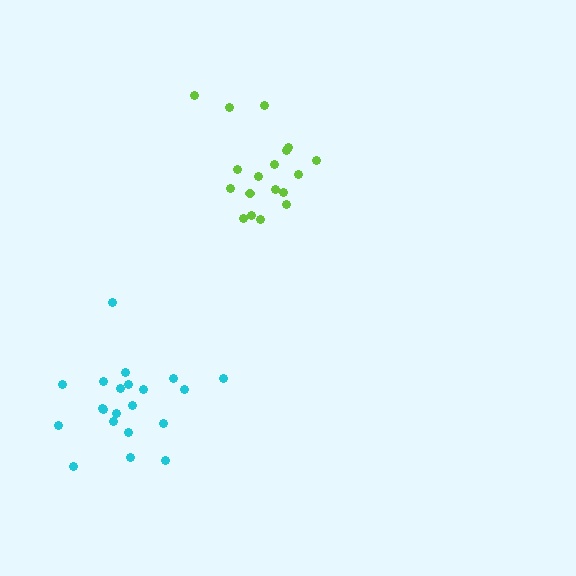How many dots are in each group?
Group 1: 18 dots, Group 2: 21 dots (39 total).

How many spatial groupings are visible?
There are 2 spatial groupings.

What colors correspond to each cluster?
The clusters are colored: lime, cyan.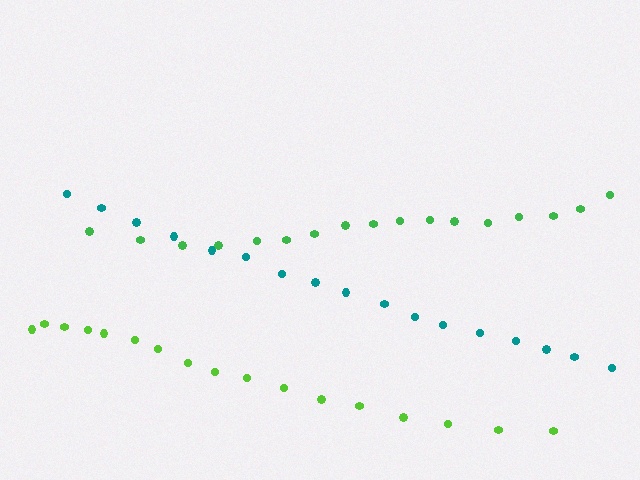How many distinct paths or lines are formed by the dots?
There are 3 distinct paths.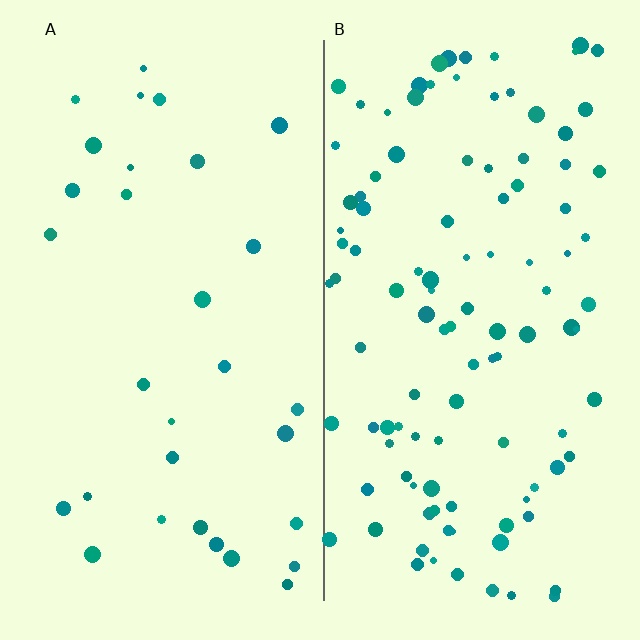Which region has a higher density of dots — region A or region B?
B (the right).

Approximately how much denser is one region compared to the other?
Approximately 3.6× — region B over region A.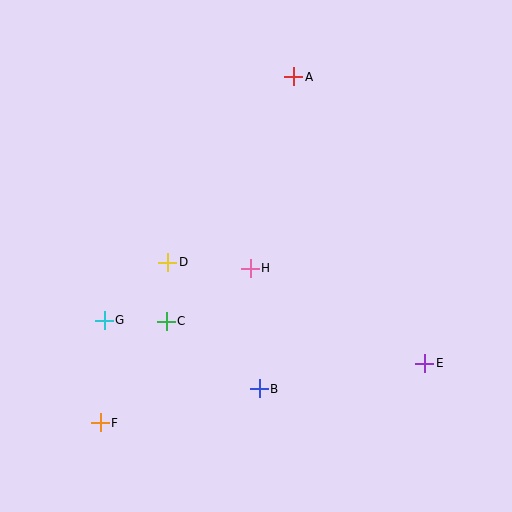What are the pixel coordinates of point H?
Point H is at (250, 268).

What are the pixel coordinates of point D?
Point D is at (168, 262).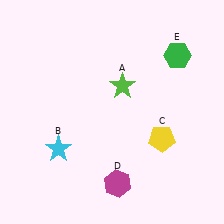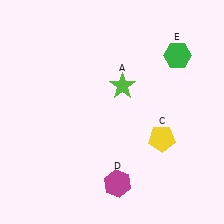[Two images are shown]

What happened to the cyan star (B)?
The cyan star (B) was removed in Image 2. It was in the bottom-left area of Image 1.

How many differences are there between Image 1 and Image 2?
There is 1 difference between the two images.